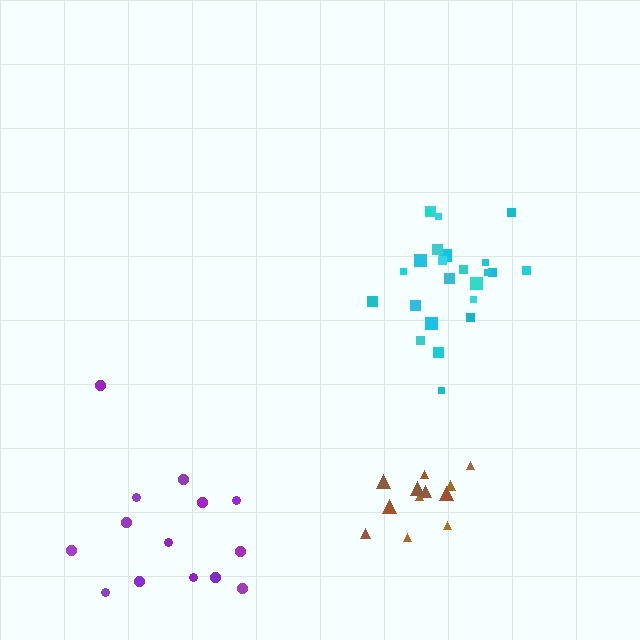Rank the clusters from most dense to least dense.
brown, cyan, purple.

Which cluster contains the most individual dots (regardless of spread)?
Cyan (24).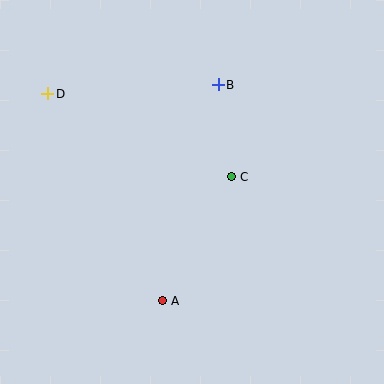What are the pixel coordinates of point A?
Point A is at (163, 301).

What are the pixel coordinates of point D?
Point D is at (48, 94).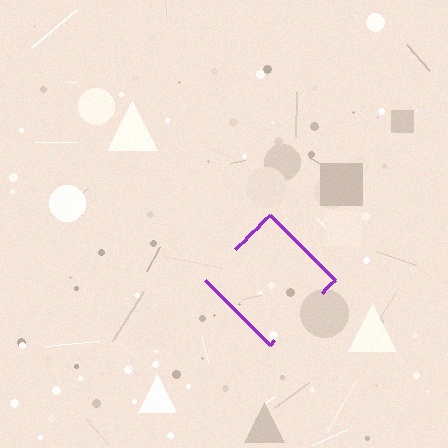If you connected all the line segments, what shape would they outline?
They would outline a diamond.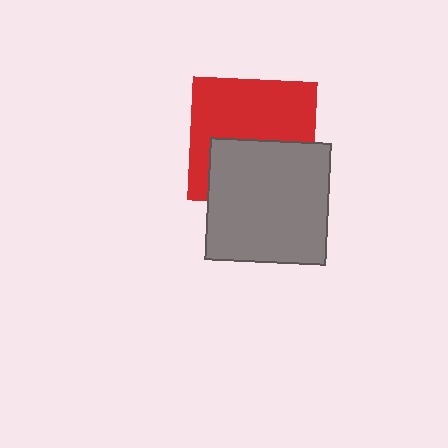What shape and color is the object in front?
The object in front is a gray square.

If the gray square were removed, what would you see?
You would see the complete red square.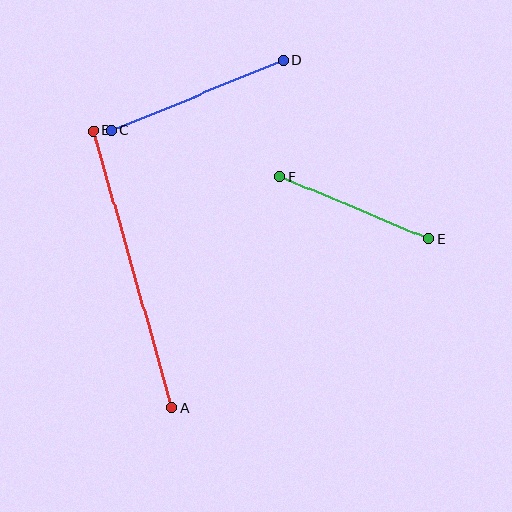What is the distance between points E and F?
The distance is approximately 161 pixels.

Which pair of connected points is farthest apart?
Points A and B are farthest apart.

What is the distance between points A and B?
The distance is approximately 288 pixels.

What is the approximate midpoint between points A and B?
The midpoint is at approximately (133, 269) pixels.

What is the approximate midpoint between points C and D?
The midpoint is at approximately (197, 95) pixels.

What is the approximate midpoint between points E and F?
The midpoint is at approximately (354, 208) pixels.